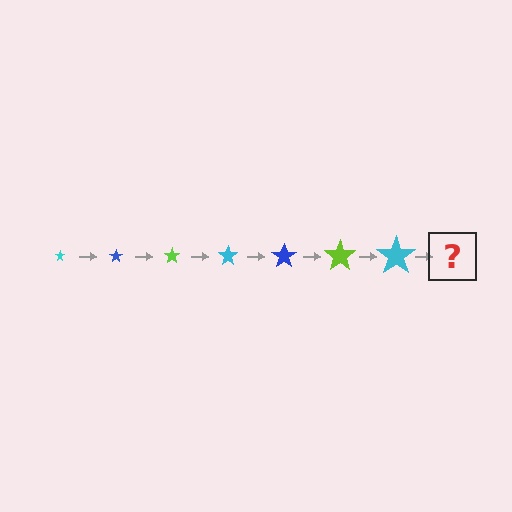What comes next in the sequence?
The next element should be a blue star, larger than the previous one.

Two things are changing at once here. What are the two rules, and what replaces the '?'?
The two rules are that the star grows larger each step and the color cycles through cyan, blue, and lime. The '?' should be a blue star, larger than the previous one.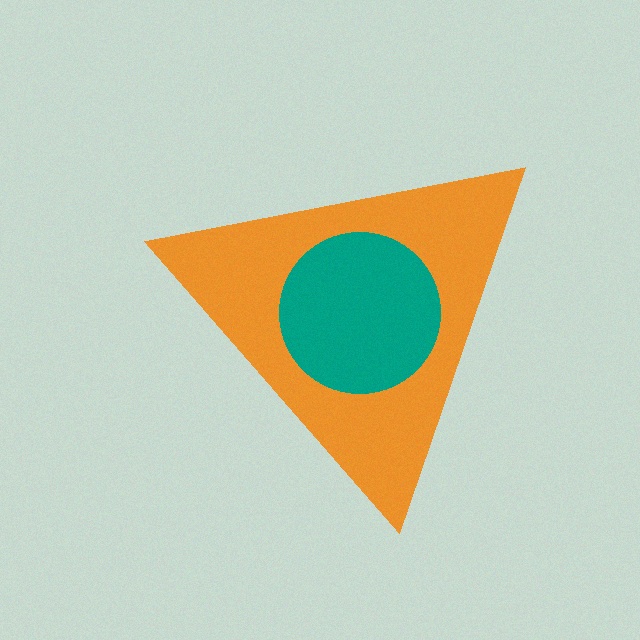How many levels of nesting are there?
2.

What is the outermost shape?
The orange triangle.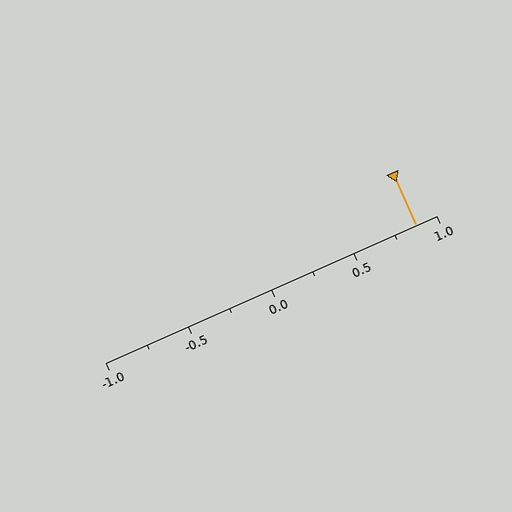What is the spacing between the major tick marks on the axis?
The major ticks are spaced 0.5 apart.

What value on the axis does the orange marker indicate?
The marker indicates approximately 0.88.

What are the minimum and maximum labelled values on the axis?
The axis runs from -1.0 to 1.0.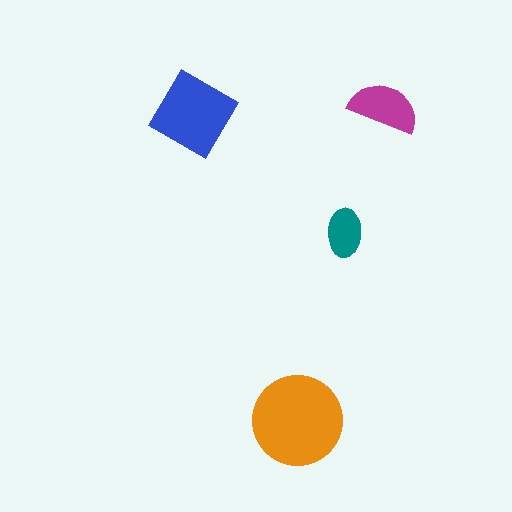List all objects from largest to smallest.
The orange circle, the blue diamond, the magenta semicircle, the teal ellipse.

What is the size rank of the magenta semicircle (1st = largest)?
3rd.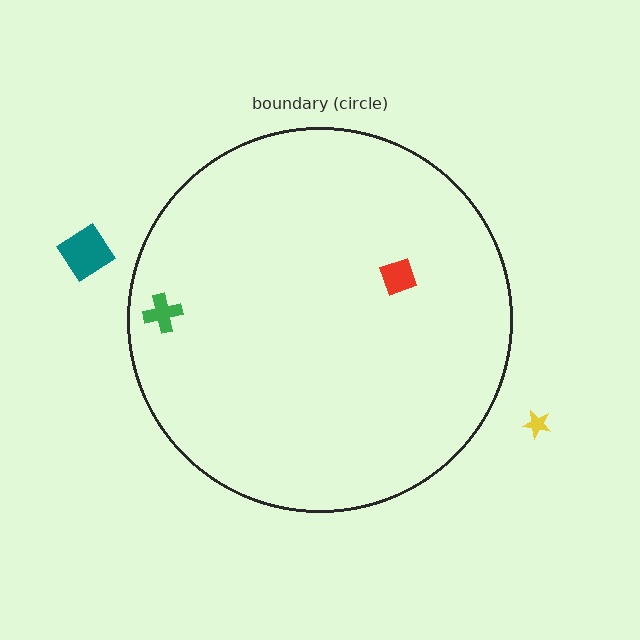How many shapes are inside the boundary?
2 inside, 2 outside.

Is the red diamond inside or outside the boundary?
Inside.